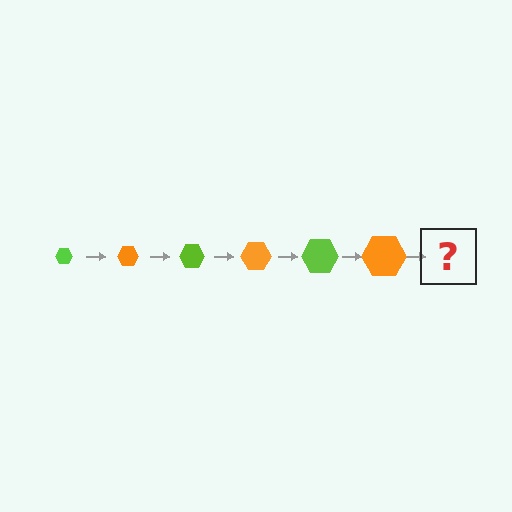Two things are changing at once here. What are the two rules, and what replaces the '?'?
The two rules are that the hexagon grows larger each step and the color cycles through lime and orange. The '?' should be a lime hexagon, larger than the previous one.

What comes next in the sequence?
The next element should be a lime hexagon, larger than the previous one.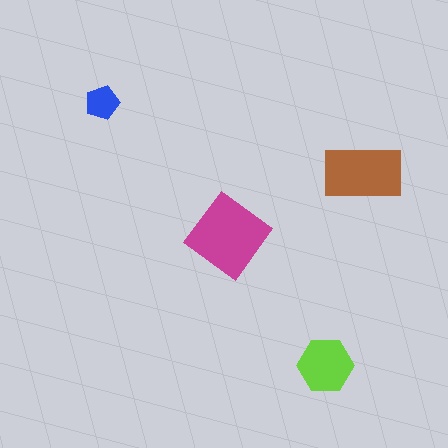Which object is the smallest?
The blue pentagon.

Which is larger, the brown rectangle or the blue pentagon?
The brown rectangle.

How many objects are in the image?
There are 4 objects in the image.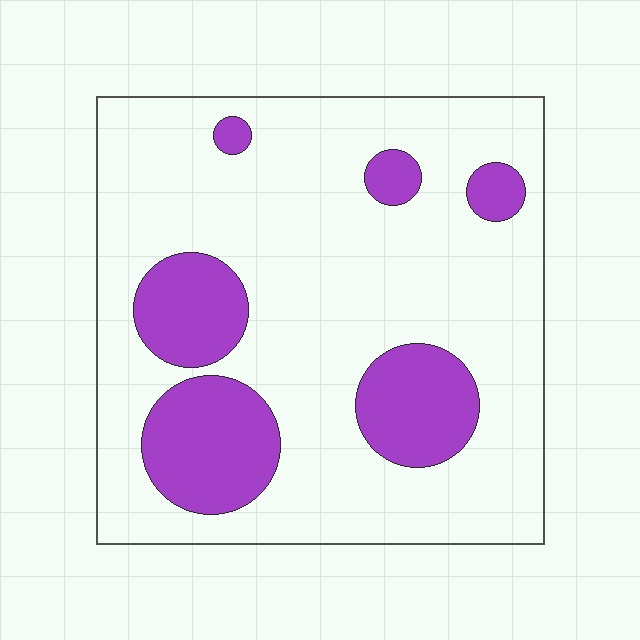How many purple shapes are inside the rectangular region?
6.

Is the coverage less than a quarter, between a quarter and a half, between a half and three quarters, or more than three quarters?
Less than a quarter.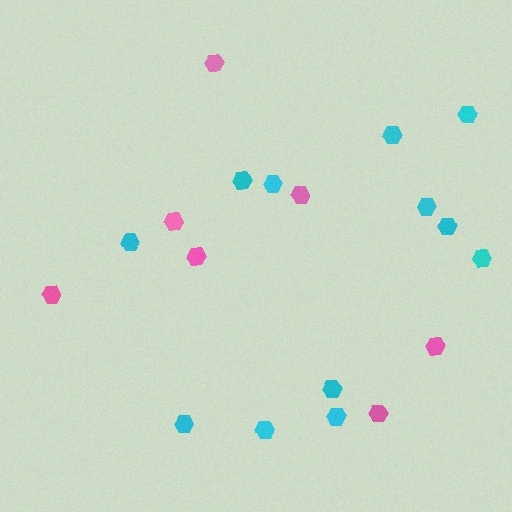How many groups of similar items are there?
There are 2 groups: one group of pink hexagons (7) and one group of cyan hexagons (12).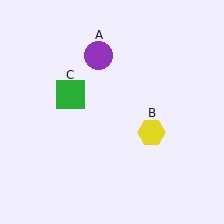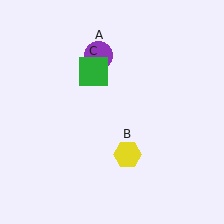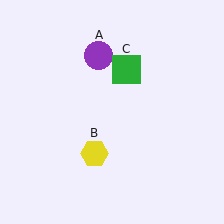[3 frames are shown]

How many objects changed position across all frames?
2 objects changed position: yellow hexagon (object B), green square (object C).